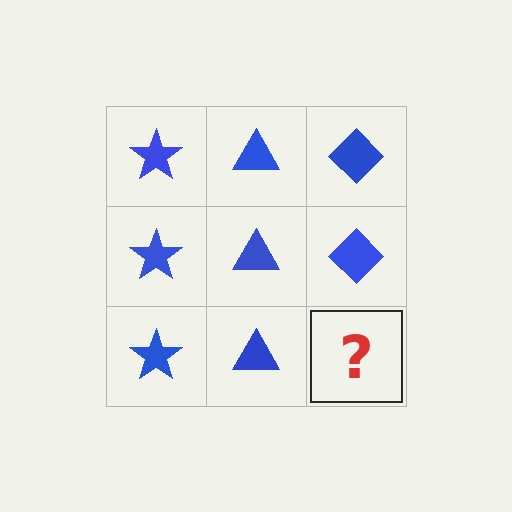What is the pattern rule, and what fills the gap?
The rule is that each column has a consistent shape. The gap should be filled with a blue diamond.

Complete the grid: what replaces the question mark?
The question mark should be replaced with a blue diamond.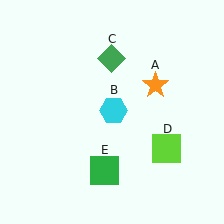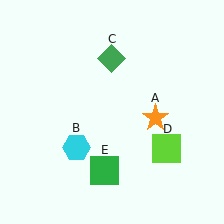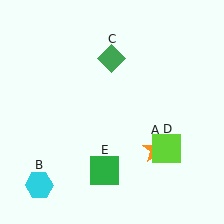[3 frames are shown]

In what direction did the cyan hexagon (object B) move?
The cyan hexagon (object B) moved down and to the left.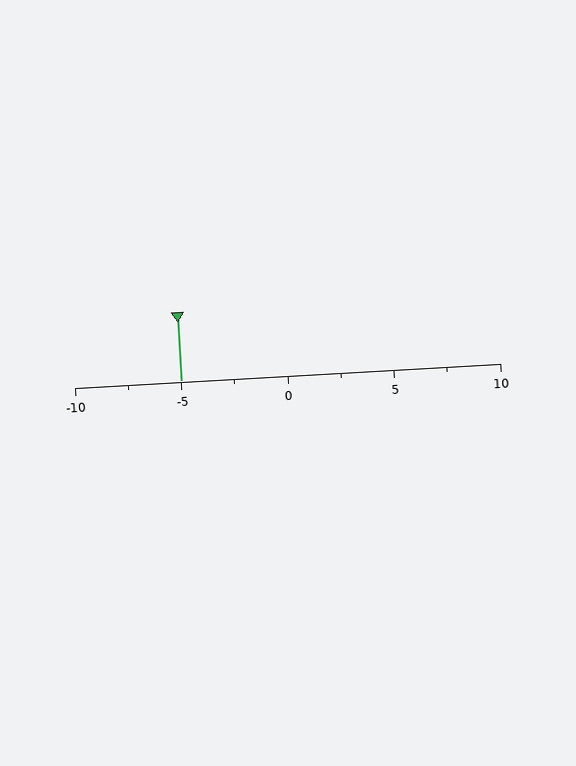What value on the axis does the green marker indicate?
The marker indicates approximately -5.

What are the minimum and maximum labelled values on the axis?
The axis runs from -10 to 10.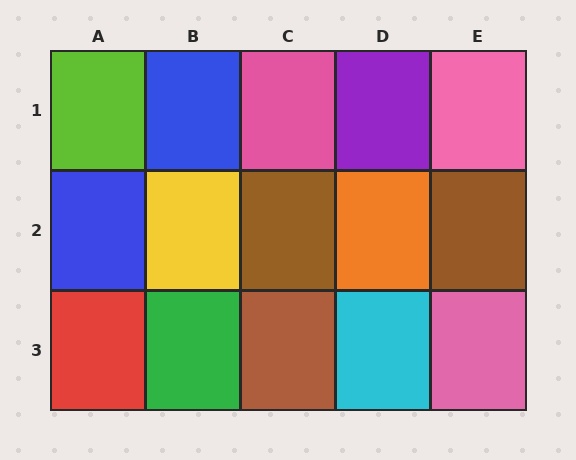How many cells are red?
1 cell is red.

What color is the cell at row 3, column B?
Green.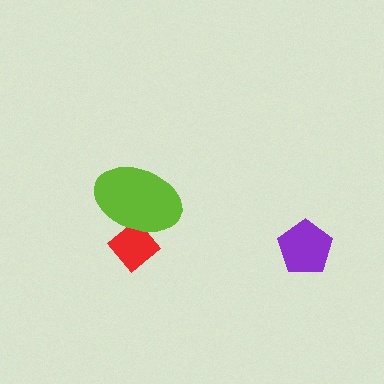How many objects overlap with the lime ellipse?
1 object overlaps with the lime ellipse.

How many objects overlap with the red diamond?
1 object overlaps with the red diamond.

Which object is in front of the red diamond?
The lime ellipse is in front of the red diamond.